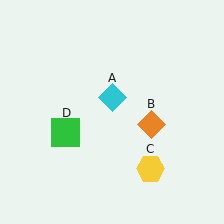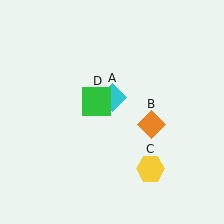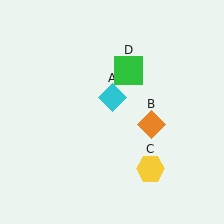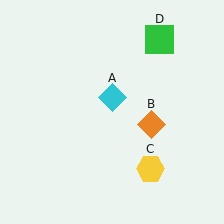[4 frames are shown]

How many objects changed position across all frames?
1 object changed position: green square (object D).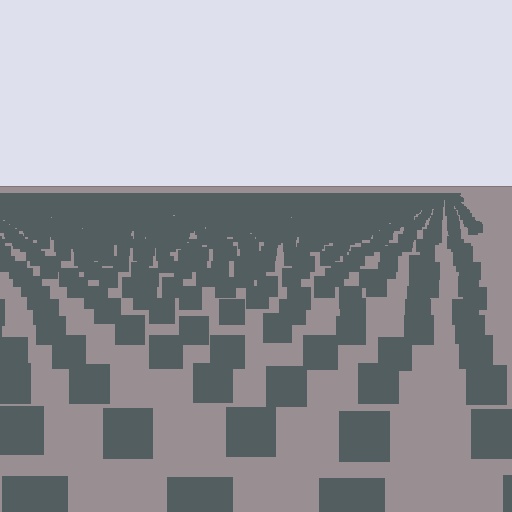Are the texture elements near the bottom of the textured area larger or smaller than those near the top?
Larger. Near the bottom, elements are closer to the viewer and appear at a bigger on-screen size.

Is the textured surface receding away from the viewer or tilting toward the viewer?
The surface is receding away from the viewer. Texture elements get smaller and denser toward the top.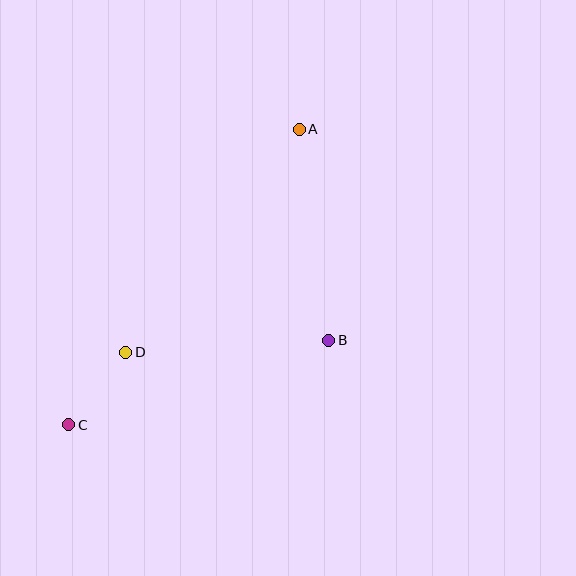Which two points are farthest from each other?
Points A and C are farthest from each other.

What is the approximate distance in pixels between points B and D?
The distance between B and D is approximately 203 pixels.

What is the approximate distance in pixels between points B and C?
The distance between B and C is approximately 274 pixels.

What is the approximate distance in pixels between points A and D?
The distance between A and D is approximately 282 pixels.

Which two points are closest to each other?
Points C and D are closest to each other.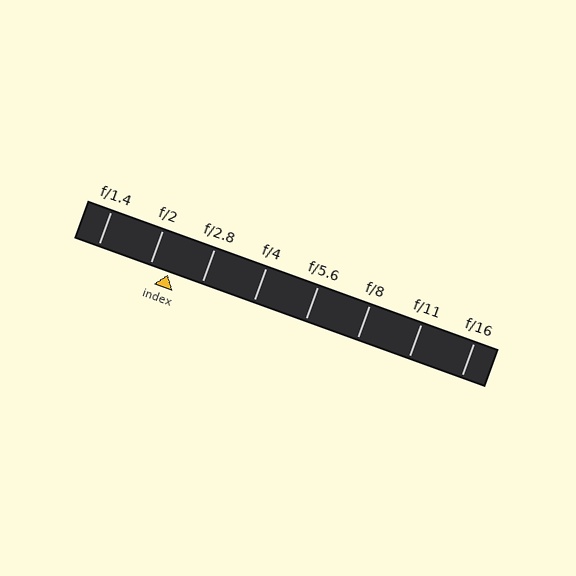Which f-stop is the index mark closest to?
The index mark is closest to f/2.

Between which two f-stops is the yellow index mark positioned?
The index mark is between f/2 and f/2.8.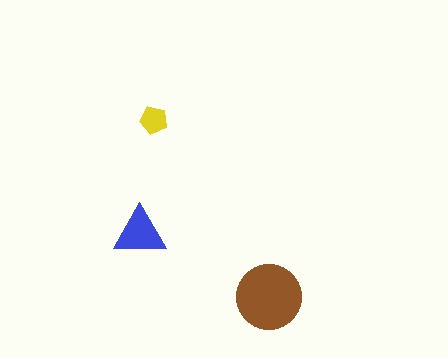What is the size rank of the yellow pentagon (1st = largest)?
3rd.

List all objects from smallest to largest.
The yellow pentagon, the blue triangle, the brown circle.